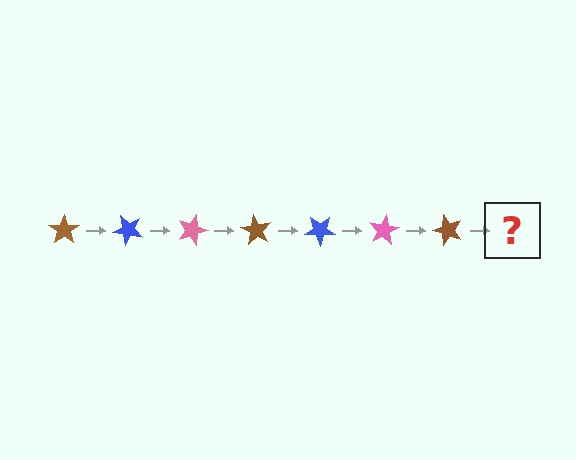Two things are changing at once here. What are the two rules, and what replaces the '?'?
The two rules are that it rotates 45 degrees each step and the color cycles through brown, blue, and pink. The '?' should be a blue star, rotated 315 degrees from the start.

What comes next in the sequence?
The next element should be a blue star, rotated 315 degrees from the start.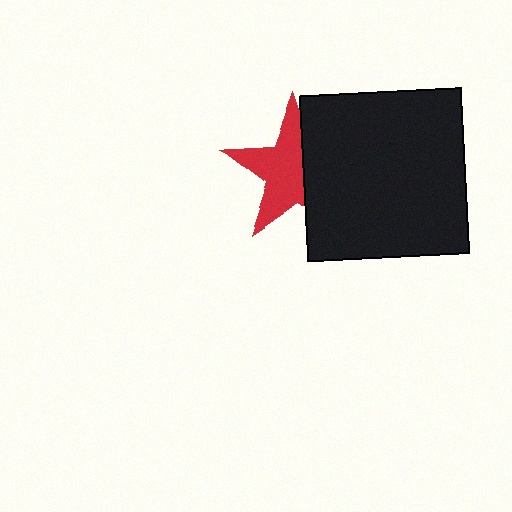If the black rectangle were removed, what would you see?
You would see the complete red star.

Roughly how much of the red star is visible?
About half of it is visible (roughly 60%).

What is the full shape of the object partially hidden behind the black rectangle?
The partially hidden object is a red star.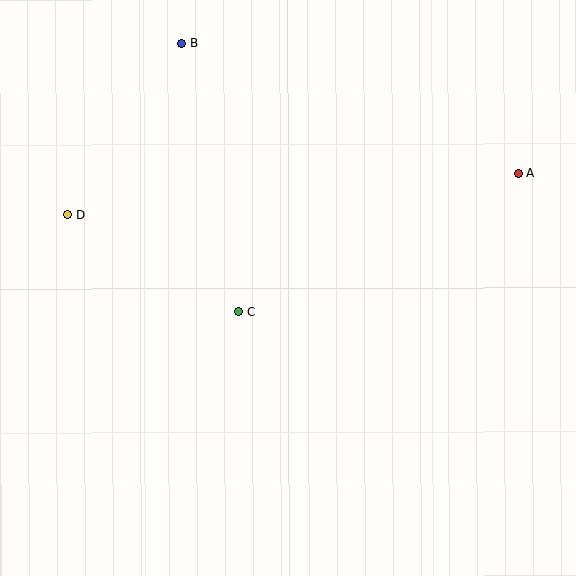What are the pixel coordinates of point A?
Point A is at (518, 173).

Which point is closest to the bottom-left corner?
Point C is closest to the bottom-left corner.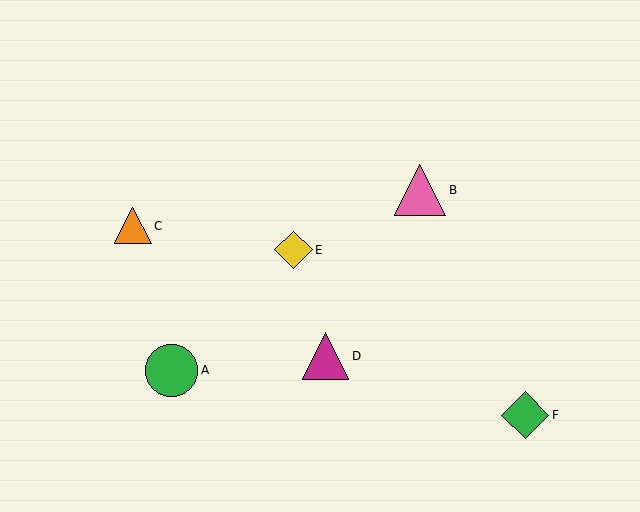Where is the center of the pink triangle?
The center of the pink triangle is at (420, 190).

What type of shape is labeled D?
Shape D is a magenta triangle.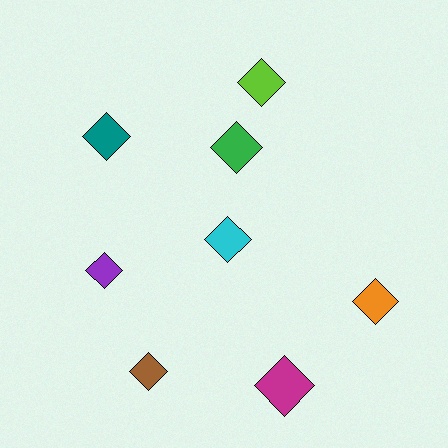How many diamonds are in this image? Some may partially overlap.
There are 8 diamonds.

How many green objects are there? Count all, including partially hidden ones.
There is 1 green object.